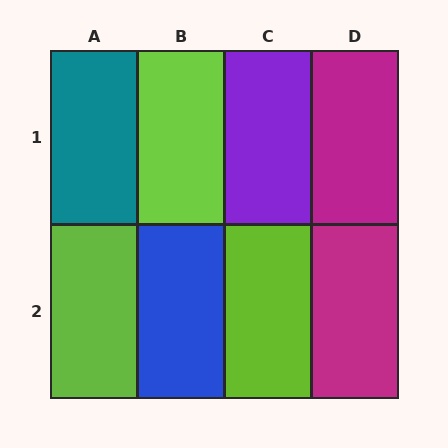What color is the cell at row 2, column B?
Blue.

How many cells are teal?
1 cell is teal.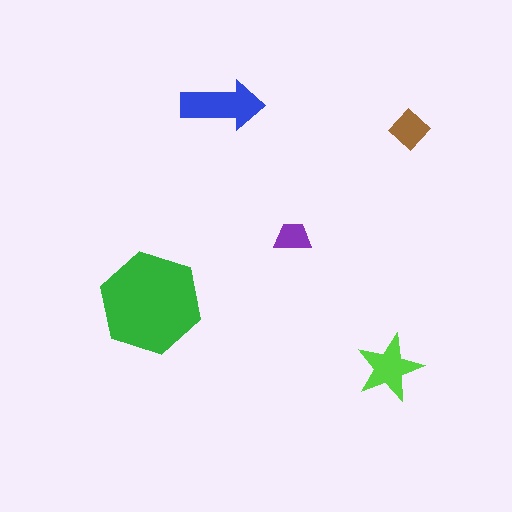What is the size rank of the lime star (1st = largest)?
3rd.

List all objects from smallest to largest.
The purple trapezoid, the brown diamond, the lime star, the blue arrow, the green hexagon.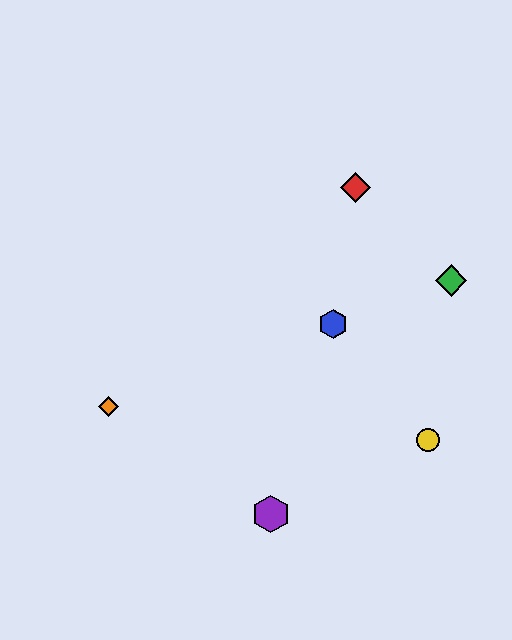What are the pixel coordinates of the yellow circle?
The yellow circle is at (428, 440).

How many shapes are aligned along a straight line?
3 shapes (the blue hexagon, the green diamond, the orange diamond) are aligned along a straight line.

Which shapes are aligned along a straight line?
The blue hexagon, the green diamond, the orange diamond are aligned along a straight line.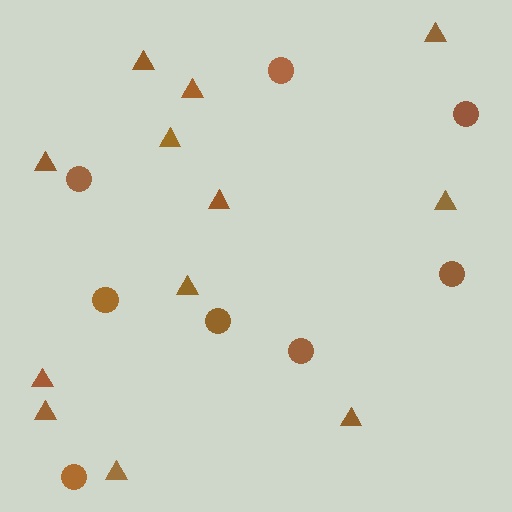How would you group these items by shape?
There are 2 groups: one group of circles (8) and one group of triangles (12).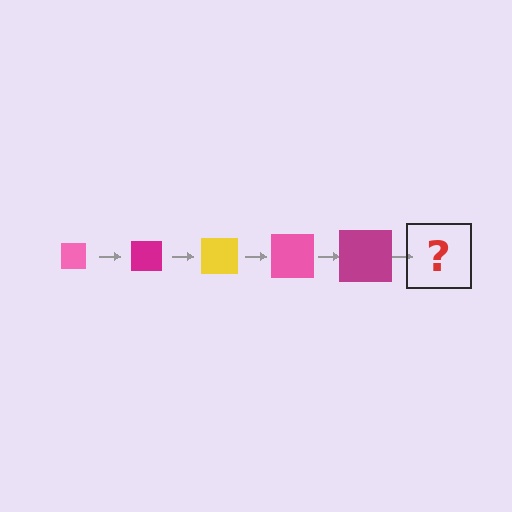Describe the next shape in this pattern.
It should be a yellow square, larger than the previous one.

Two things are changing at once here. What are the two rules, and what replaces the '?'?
The two rules are that the square grows larger each step and the color cycles through pink, magenta, and yellow. The '?' should be a yellow square, larger than the previous one.